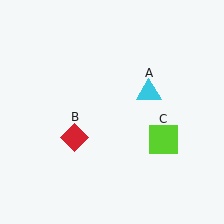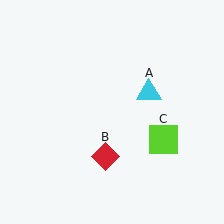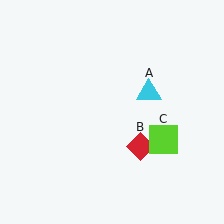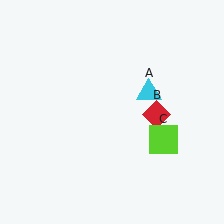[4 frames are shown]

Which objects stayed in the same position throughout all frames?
Cyan triangle (object A) and lime square (object C) remained stationary.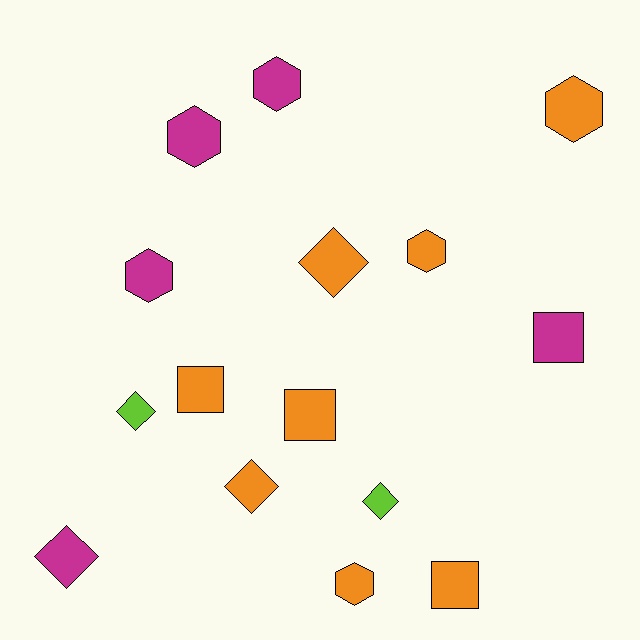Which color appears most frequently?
Orange, with 8 objects.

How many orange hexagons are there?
There are 3 orange hexagons.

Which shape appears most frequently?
Hexagon, with 6 objects.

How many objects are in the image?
There are 15 objects.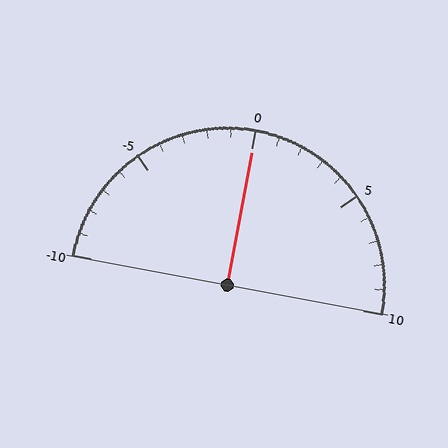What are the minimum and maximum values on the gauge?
The gauge ranges from -10 to 10.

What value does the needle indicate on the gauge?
The needle indicates approximately 0.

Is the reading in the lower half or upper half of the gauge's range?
The reading is in the upper half of the range (-10 to 10).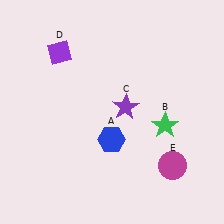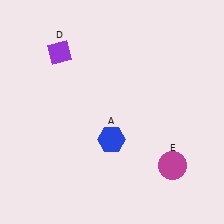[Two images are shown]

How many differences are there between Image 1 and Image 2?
There are 2 differences between the two images.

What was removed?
The green star (B), the purple star (C) were removed in Image 2.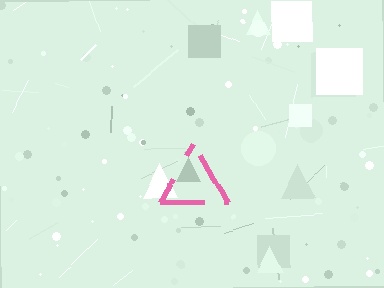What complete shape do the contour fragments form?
The contour fragments form a triangle.